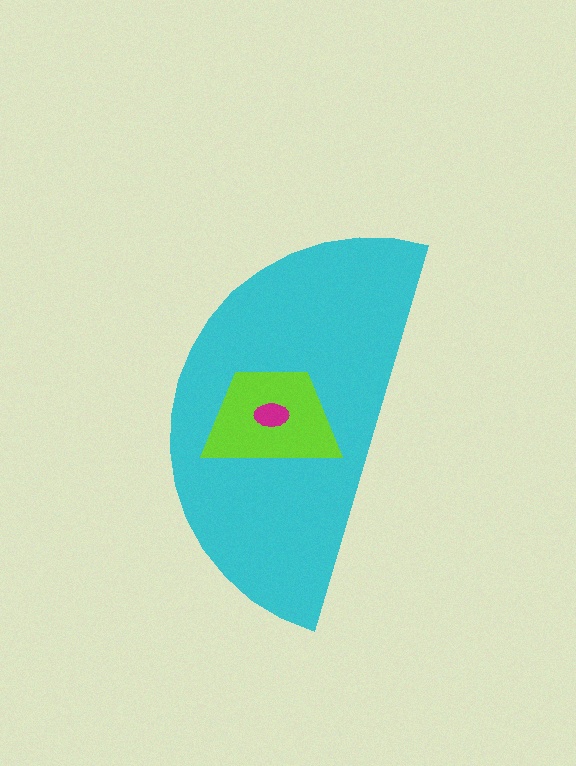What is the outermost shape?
The cyan semicircle.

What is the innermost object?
The magenta ellipse.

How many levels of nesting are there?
3.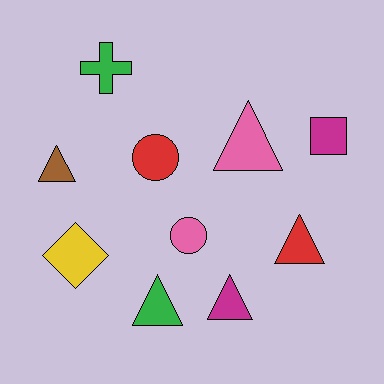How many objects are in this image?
There are 10 objects.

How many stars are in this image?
There are no stars.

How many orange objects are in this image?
There are no orange objects.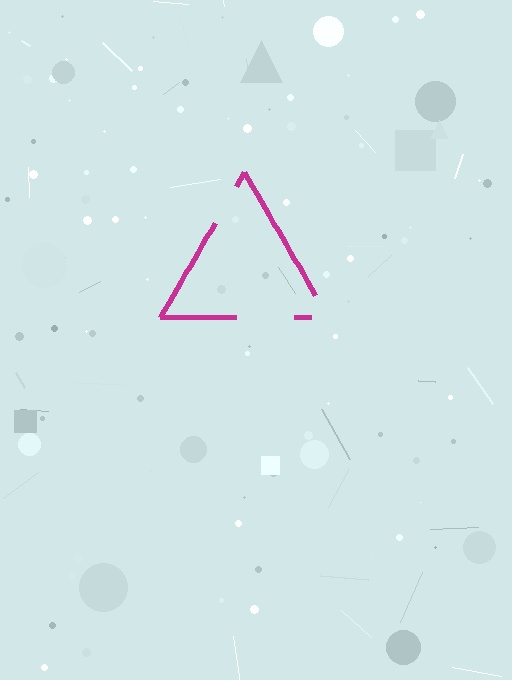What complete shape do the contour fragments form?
The contour fragments form a triangle.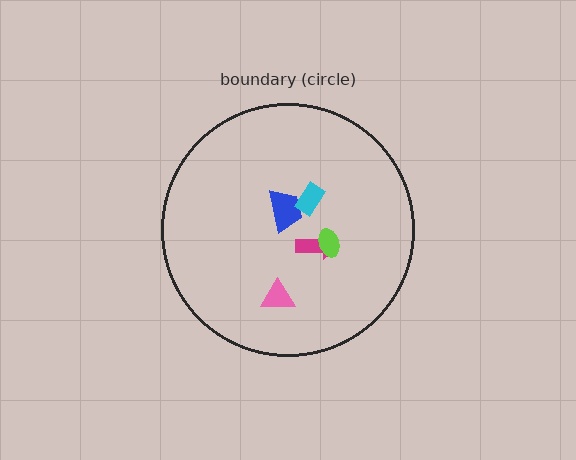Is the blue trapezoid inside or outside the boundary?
Inside.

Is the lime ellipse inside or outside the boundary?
Inside.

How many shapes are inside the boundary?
5 inside, 0 outside.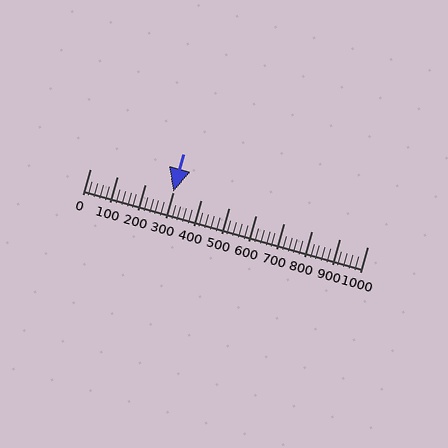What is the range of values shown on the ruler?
The ruler shows values from 0 to 1000.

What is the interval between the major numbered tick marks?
The major tick marks are spaced 100 units apart.